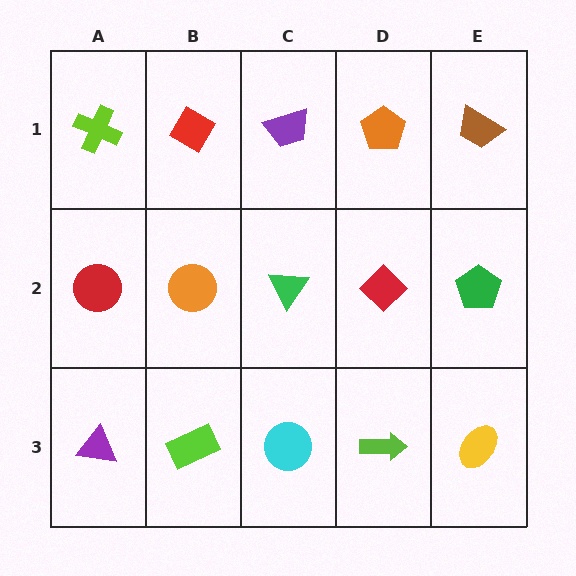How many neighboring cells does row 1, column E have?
2.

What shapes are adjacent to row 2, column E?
A brown trapezoid (row 1, column E), a yellow ellipse (row 3, column E), a red diamond (row 2, column D).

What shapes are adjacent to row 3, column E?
A green pentagon (row 2, column E), a lime arrow (row 3, column D).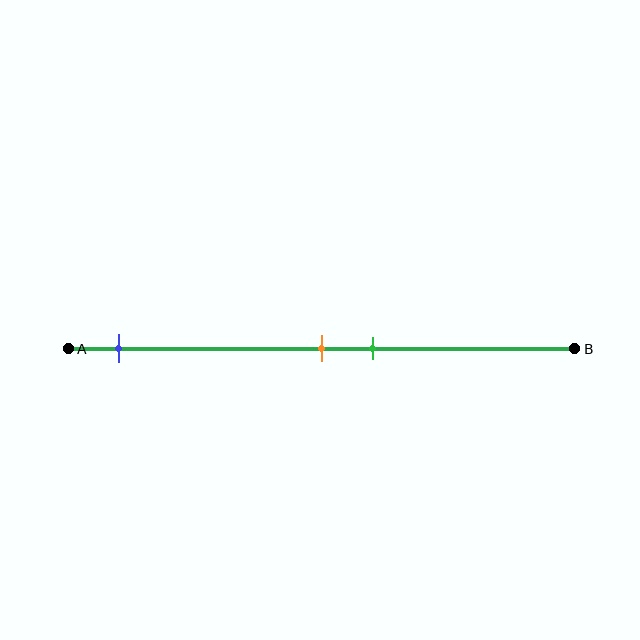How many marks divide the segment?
There are 3 marks dividing the segment.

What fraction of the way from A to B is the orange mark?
The orange mark is approximately 50% (0.5) of the way from A to B.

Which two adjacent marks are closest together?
The orange and green marks are the closest adjacent pair.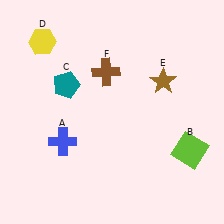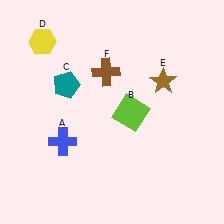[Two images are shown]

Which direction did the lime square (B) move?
The lime square (B) moved left.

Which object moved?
The lime square (B) moved left.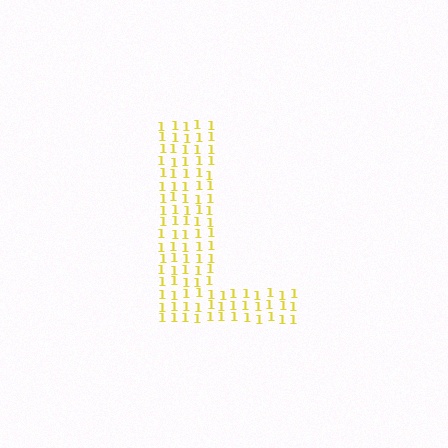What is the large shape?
The large shape is the letter L.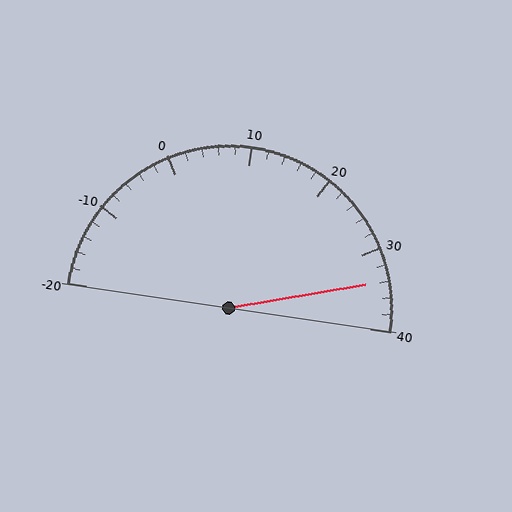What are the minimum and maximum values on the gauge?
The gauge ranges from -20 to 40.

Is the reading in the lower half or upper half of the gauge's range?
The reading is in the upper half of the range (-20 to 40).